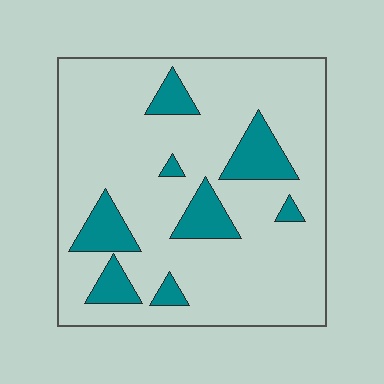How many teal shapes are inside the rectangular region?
8.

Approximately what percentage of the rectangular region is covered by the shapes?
Approximately 15%.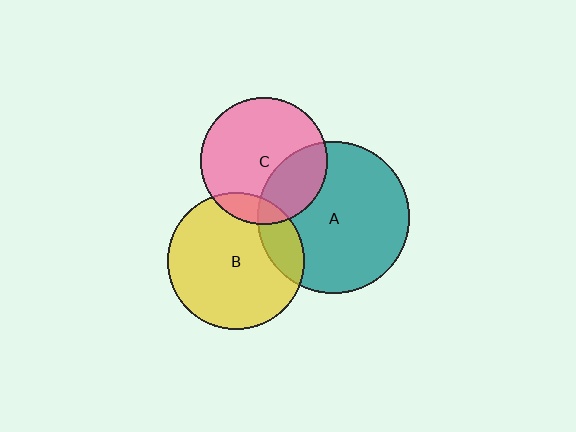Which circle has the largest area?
Circle A (teal).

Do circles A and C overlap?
Yes.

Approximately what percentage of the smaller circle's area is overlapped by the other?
Approximately 30%.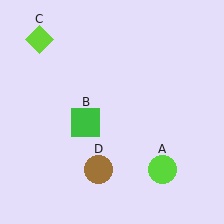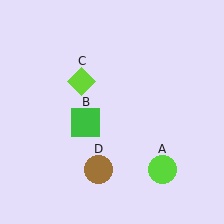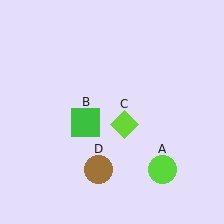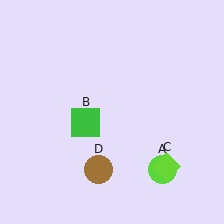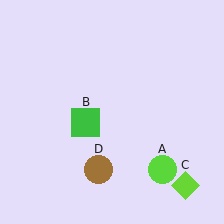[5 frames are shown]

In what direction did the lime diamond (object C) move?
The lime diamond (object C) moved down and to the right.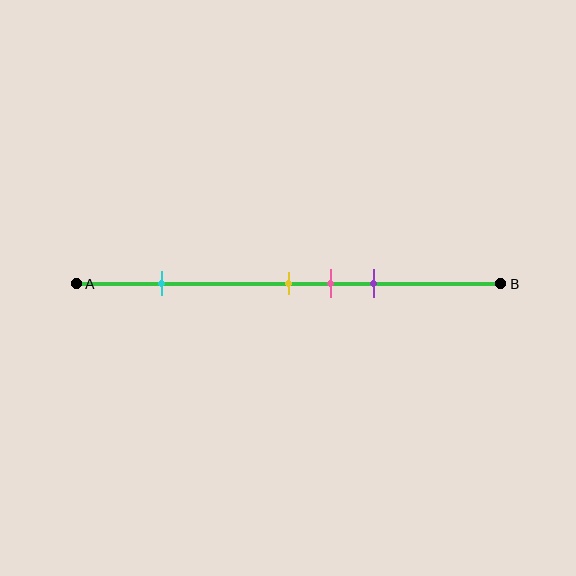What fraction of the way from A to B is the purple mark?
The purple mark is approximately 70% (0.7) of the way from A to B.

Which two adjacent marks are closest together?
The yellow and pink marks are the closest adjacent pair.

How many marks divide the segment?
There are 4 marks dividing the segment.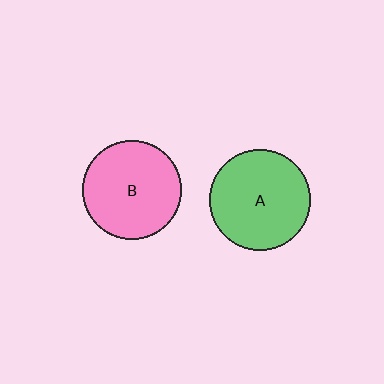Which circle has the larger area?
Circle A (green).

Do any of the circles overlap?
No, none of the circles overlap.